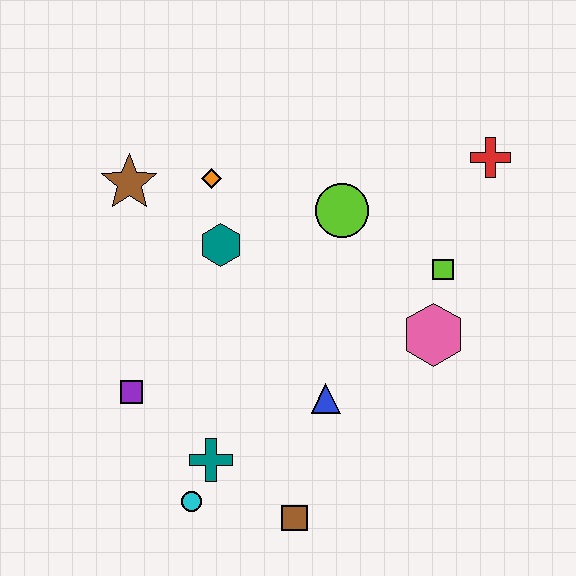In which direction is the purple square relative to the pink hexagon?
The purple square is to the left of the pink hexagon.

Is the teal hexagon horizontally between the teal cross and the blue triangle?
Yes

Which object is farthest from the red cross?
The cyan circle is farthest from the red cross.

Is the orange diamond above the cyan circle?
Yes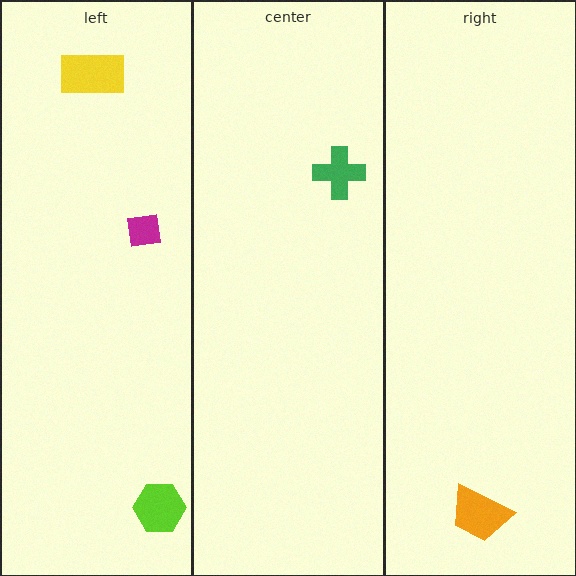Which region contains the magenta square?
The left region.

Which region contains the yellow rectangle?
The left region.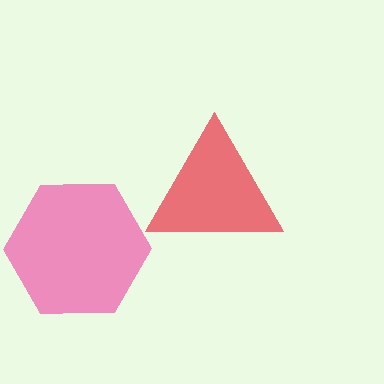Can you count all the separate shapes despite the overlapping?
Yes, there are 2 separate shapes.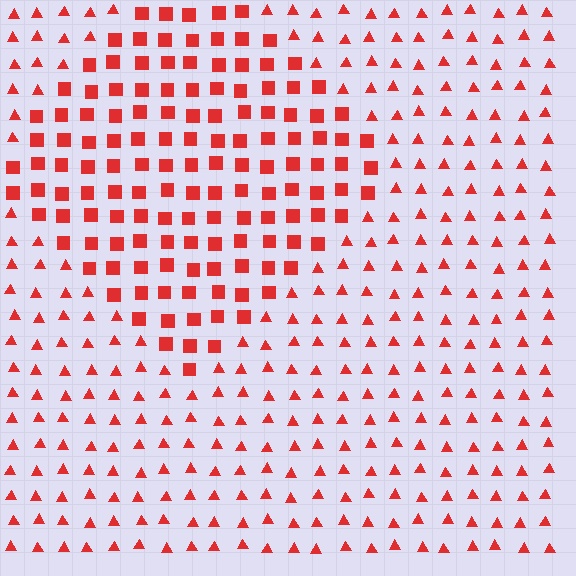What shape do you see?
I see a diamond.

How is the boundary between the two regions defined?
The boundary is defined by a change in element shape: squares inside vs. triangles outside. All elements share the same color and spacing.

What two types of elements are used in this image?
The image uses squares inside the diamond region and triangles outside it.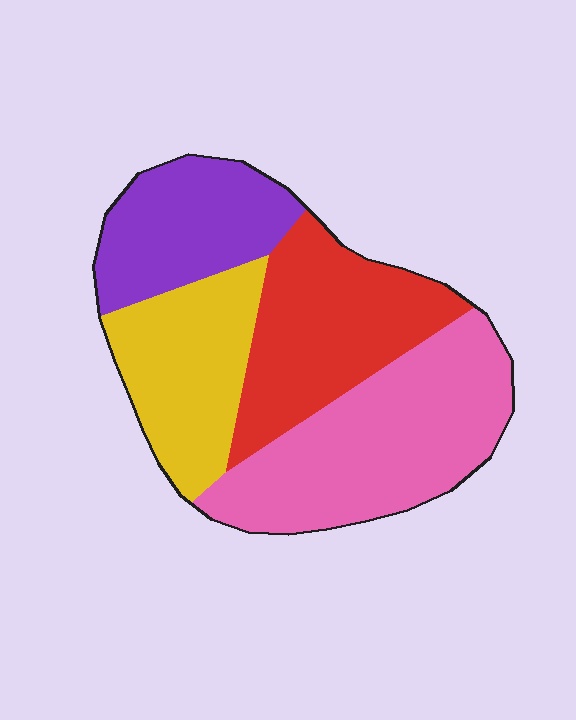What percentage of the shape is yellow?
Yellow takes up about one fifth (1/5) of the shape.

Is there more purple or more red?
Red.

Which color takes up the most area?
Pink, at roughly 35%.